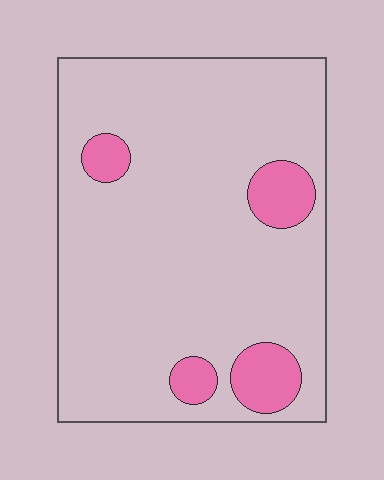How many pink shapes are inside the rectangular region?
4.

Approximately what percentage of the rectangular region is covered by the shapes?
Approximately 10%.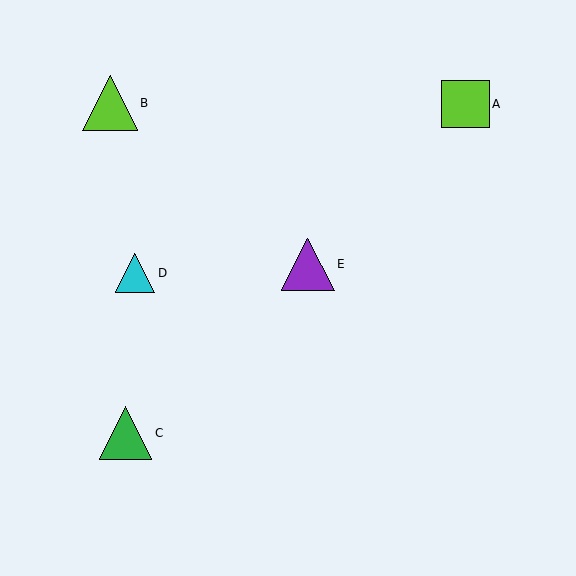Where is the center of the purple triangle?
The center of the purple triangle is at (308, 264).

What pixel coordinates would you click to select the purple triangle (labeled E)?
Click at (308, 264) to select the purple triangle E.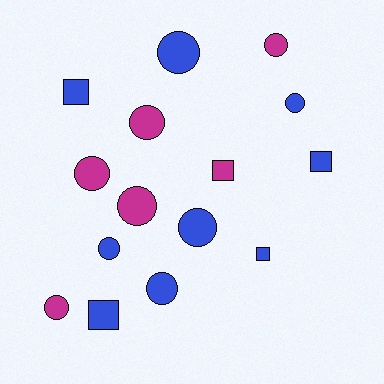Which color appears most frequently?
Blue, with 9 objects.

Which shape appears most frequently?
Circle, with 10 objects.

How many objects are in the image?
There are 15 objects.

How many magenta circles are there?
There are 5 magenta circles.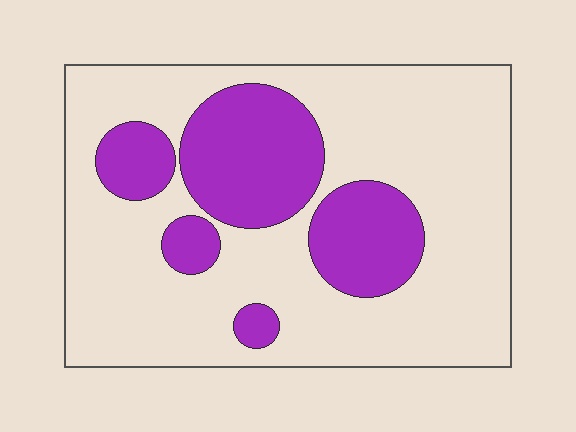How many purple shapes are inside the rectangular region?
5.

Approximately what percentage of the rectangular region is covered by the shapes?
Approximately 25%.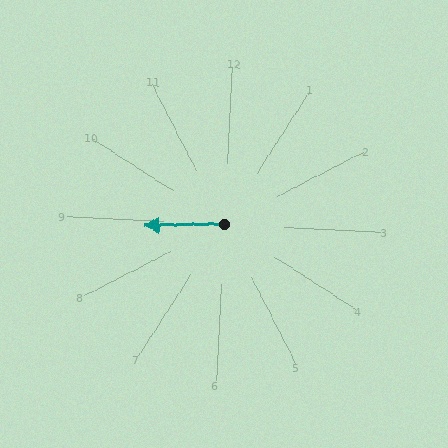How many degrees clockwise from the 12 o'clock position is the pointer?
Approximately 266 degrees.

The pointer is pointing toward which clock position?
Roughly 9 o'clock.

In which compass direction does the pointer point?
West.